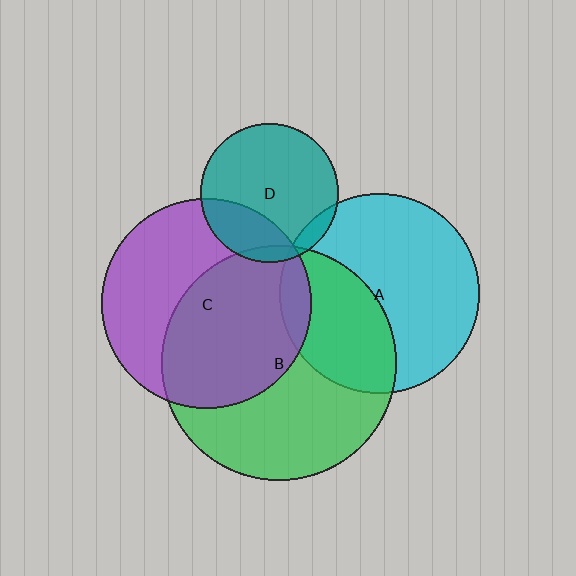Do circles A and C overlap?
Yes.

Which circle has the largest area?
Circle B (green).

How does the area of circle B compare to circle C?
Approximately 1.2 times.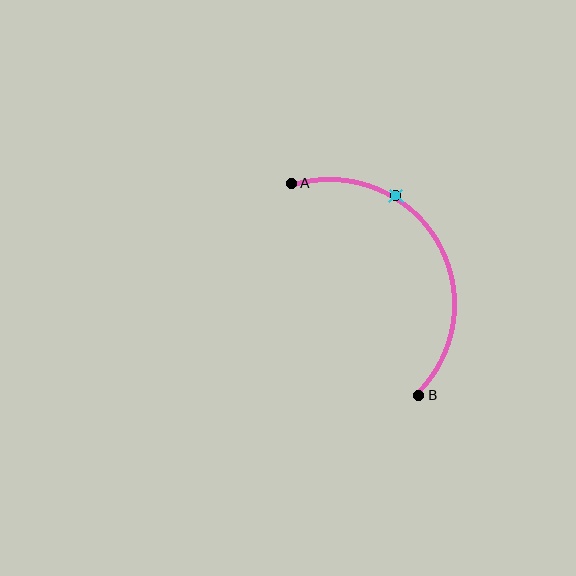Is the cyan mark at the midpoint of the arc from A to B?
No. The cyan mark lies on the arc but is closer to endpoint A. The arc midpoint would be at the point on the curve equidistant along the arc from both A and B.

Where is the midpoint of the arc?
The arc midpoint is the point on the curve farthest from the straight line joining A and B. It sits to the right of that line.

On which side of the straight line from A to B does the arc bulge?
The arc bulges to the right of the straight line connecting A and B.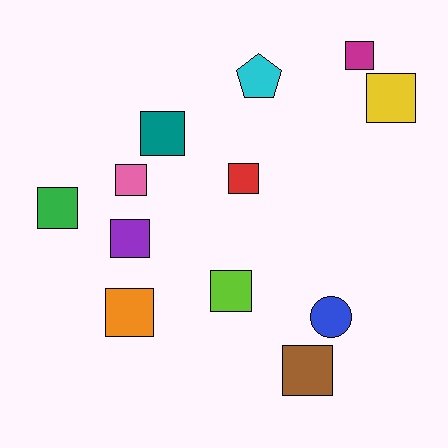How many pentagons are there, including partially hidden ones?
There is 1 pentagon.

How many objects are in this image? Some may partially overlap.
There are 12 objects.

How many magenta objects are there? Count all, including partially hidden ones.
There is 1 magenta object.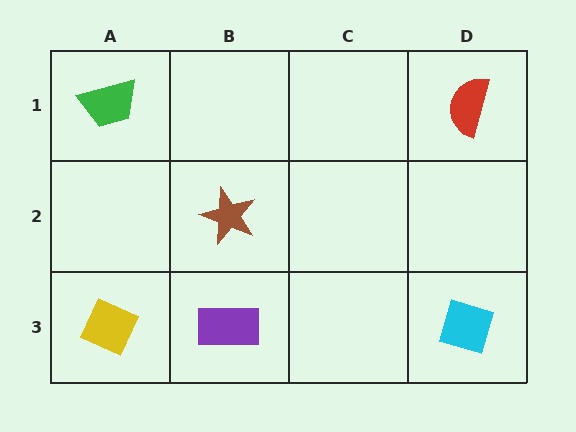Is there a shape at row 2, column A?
No, that cell is empty.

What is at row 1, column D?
A red semicircle.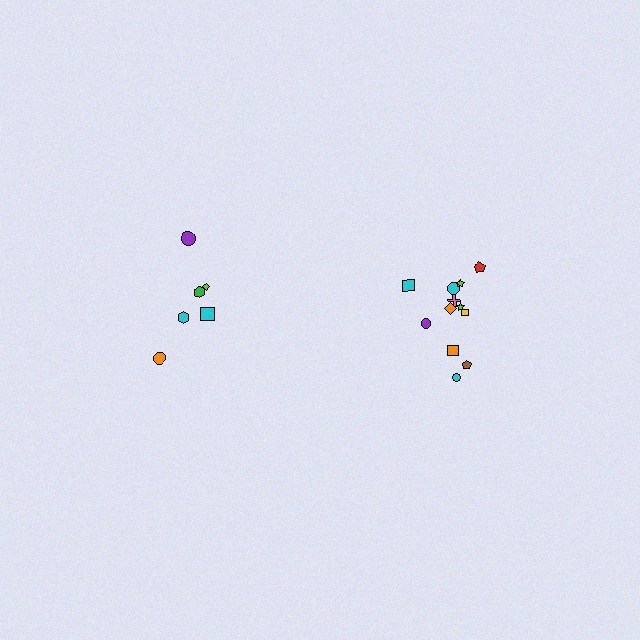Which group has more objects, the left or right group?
The right group.